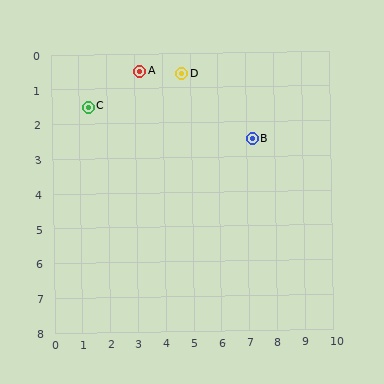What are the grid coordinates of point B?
Point B is at approximately (7.2, 2.5).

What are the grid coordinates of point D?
Point D is at approximately (4.7, 0.6).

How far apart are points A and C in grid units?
Points A and C are about 2.1 grid units apart.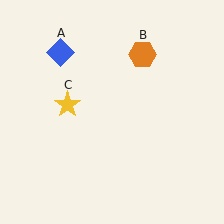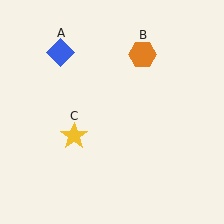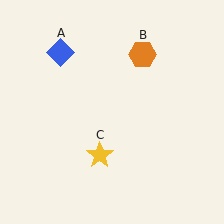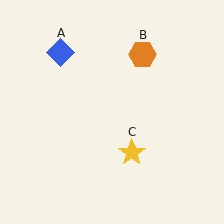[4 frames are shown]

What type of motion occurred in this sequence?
The yellow star (object C) rotated counterclockwise around the center of the scene.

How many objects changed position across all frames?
1 object changed position: yellow star (object C).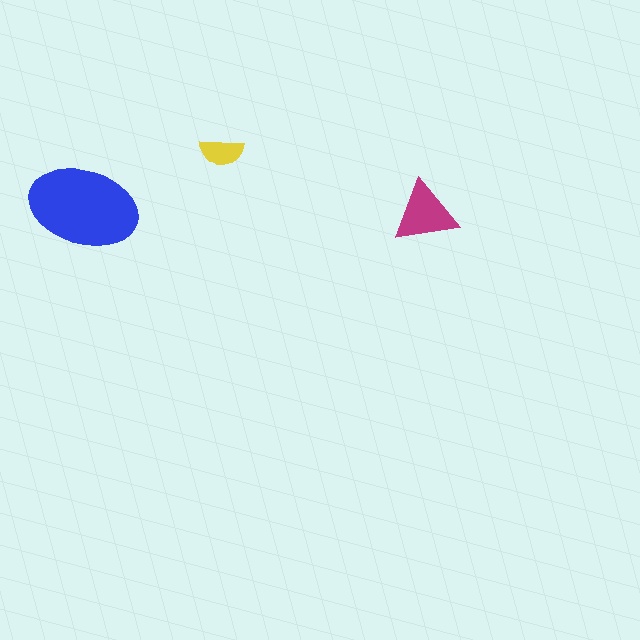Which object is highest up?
The yellow semicircle is topmost.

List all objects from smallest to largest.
The yellow semicircle, the magenta triangle, the blue ellipse.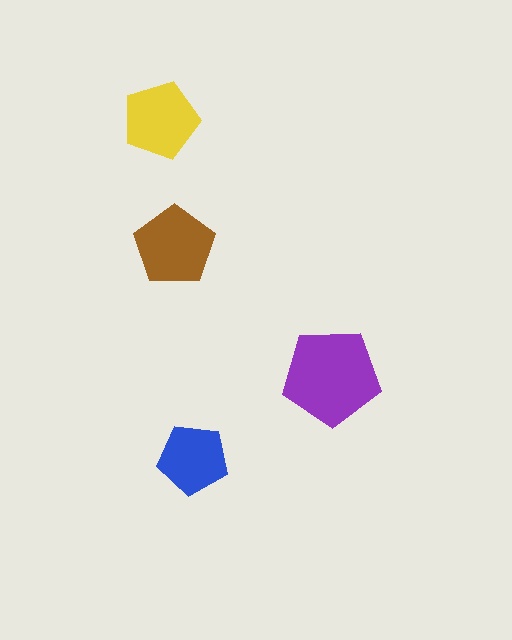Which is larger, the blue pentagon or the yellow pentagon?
The yellow one.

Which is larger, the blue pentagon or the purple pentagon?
The purple one.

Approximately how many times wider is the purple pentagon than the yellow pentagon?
About 1.5 times wider.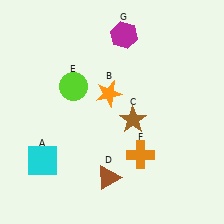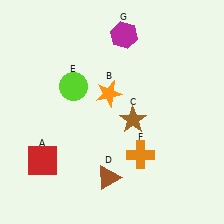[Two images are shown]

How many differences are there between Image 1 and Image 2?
There is 1 difference between the two images.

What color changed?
The square (A) changed from cyan in Image 1 to red in Image 2.